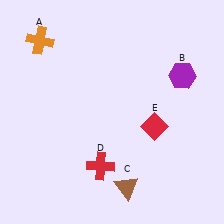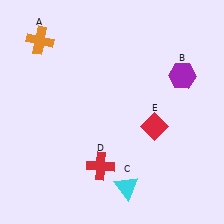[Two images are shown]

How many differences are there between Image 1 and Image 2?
There is 1 difference between the two images.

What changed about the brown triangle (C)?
In Image 1, C is brown. In Image 2, it changed to cyan.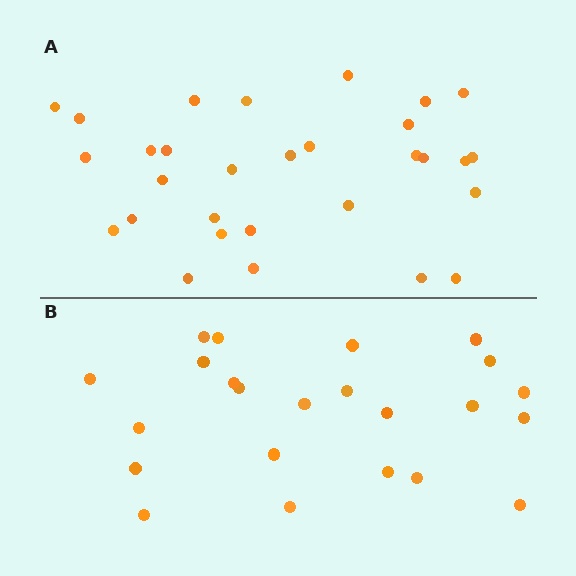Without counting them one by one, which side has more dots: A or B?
Region A (the top region) has more dots.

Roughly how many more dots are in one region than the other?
Region A has roughly 8 or so more dots than region B.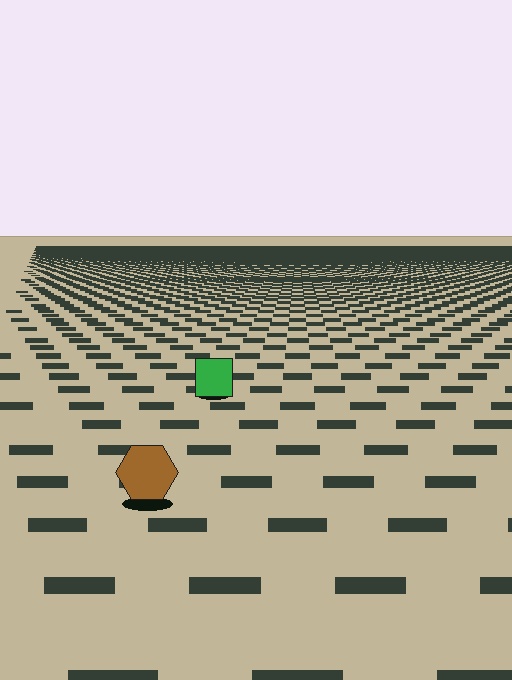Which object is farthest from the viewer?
The green square is farthest from the viewer. It appears smaller and the ground texture around it is denser.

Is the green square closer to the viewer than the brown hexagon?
No. The brown hexagon is closer — you can tell from the texture gradient: the ground texture is coarser near it.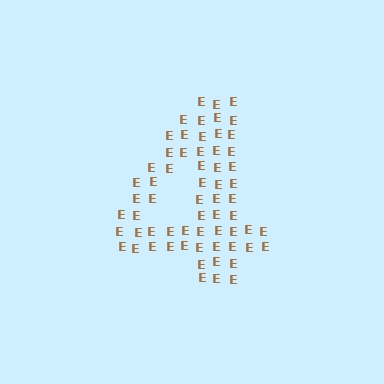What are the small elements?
The small elements are letter E's.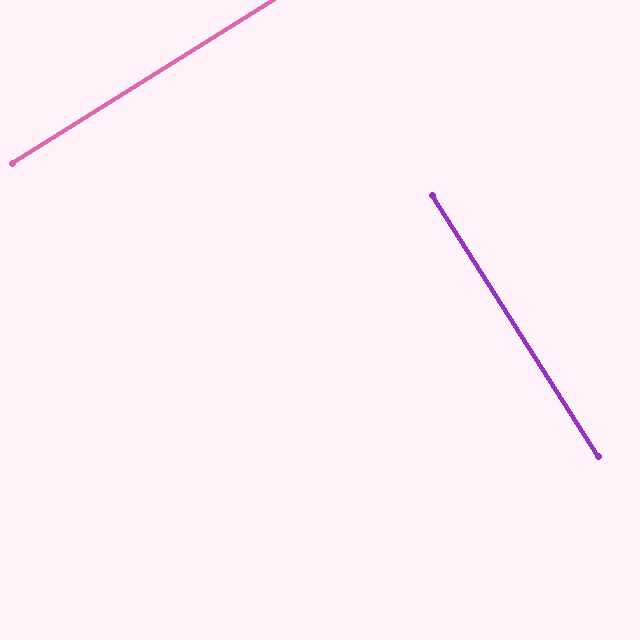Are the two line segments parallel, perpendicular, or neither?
Perpendicular — they meet at approximately 90°.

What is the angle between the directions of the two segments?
Approximately 90 degrees.